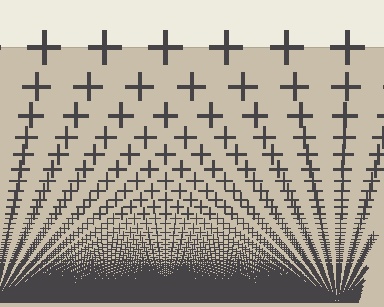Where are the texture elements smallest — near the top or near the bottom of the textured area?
Near the bottom.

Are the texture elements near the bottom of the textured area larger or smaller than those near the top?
Smaller. The gradient is inverted — elements near the bottom are smaller and denser.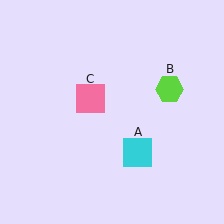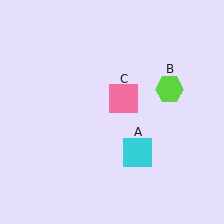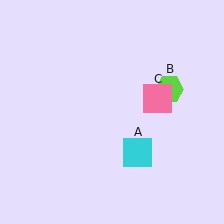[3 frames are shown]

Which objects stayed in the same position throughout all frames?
Cyan square (object A) and lime hexagon (object B) remained stationary.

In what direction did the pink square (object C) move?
The pink square (object C) moved right.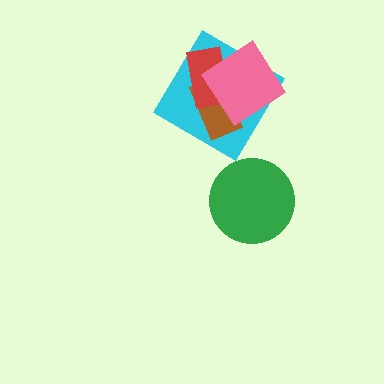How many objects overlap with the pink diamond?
3 objects overlap with the pink diamond.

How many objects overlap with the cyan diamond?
3 objects overlap with the cyan diamond.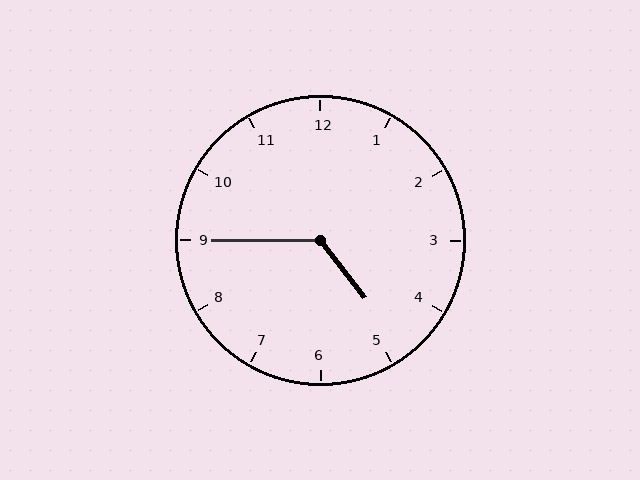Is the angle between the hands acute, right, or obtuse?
It is obtuse.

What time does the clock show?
4:45.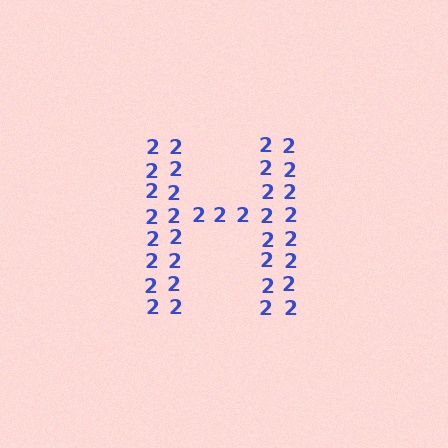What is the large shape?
The large shape is the letter H.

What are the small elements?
The small elements are digit 2's.